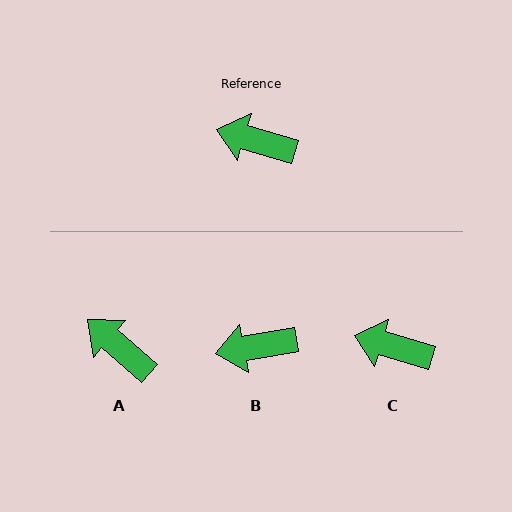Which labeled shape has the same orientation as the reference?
C.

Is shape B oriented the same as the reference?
No, it is off by about 26 degrees.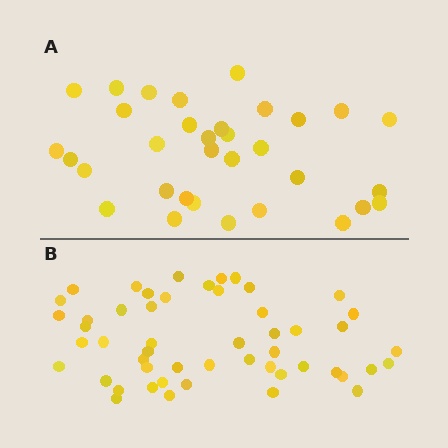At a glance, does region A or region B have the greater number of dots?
Region B (the bottom region) has more dots.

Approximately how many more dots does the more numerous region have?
Region B has approximately 20 more dots than region A.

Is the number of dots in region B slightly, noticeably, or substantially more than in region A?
Region B has substantially more. The ratio is roughly 1.5 to 1.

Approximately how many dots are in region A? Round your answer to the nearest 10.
About 30 dots. (The exact count is 33, which rounds to 30.)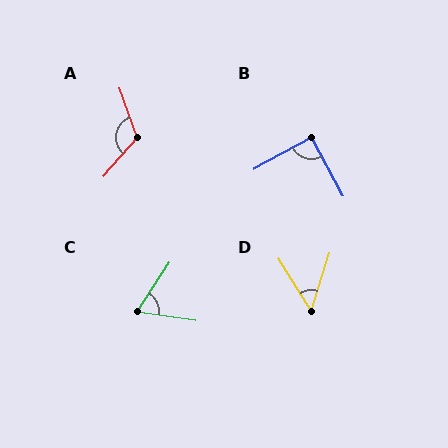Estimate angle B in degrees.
Approximately 89 degrees.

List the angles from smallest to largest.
D (49°), C (65°), B (89°), A (120°).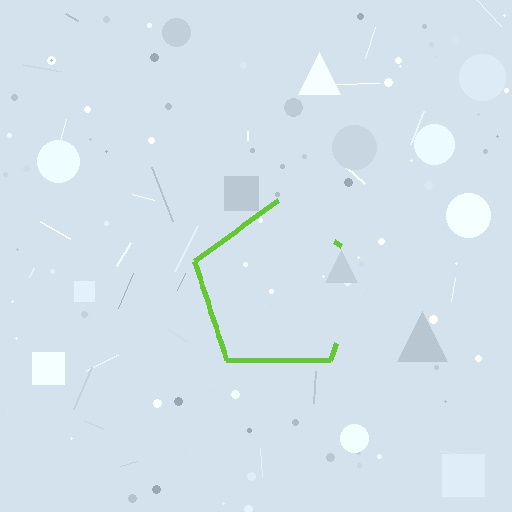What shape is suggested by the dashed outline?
The dashed outline suggests a pentagon.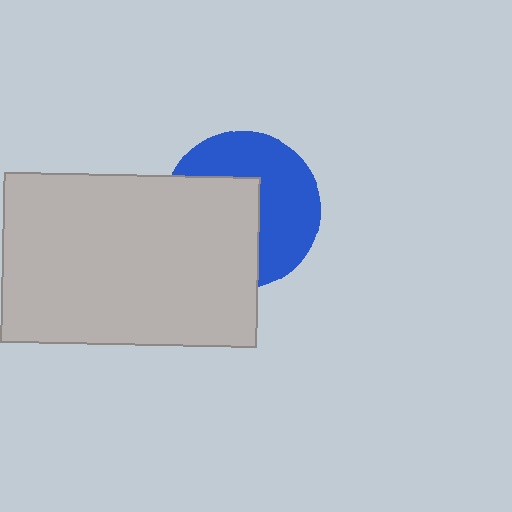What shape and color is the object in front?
The object in front is a light gray rectangle.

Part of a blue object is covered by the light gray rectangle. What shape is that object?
It is a circle.